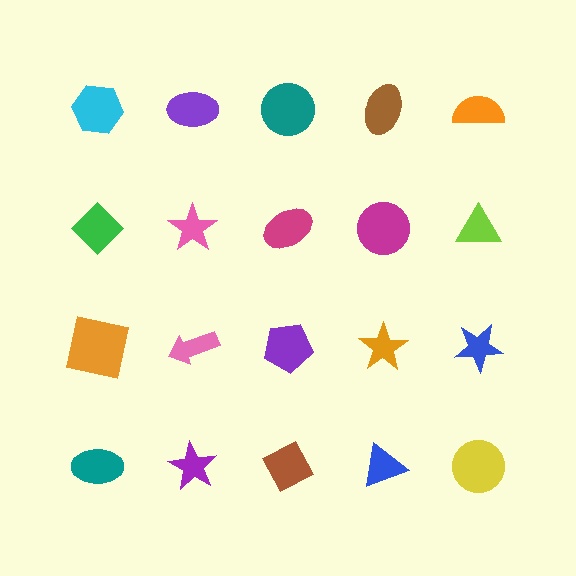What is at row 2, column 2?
A pink star.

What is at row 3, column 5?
A blue star.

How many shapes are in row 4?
5 shapes.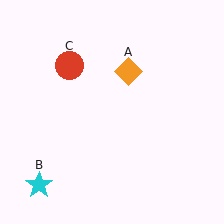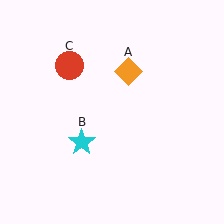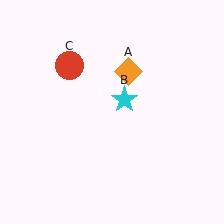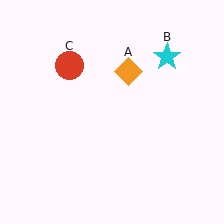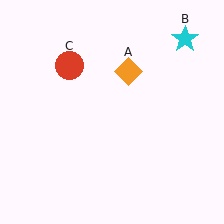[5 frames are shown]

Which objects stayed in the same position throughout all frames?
Orange diamond (object A) and red circle (object C) remained stationary.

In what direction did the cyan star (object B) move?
The cyan star (object B) moved up and to the right.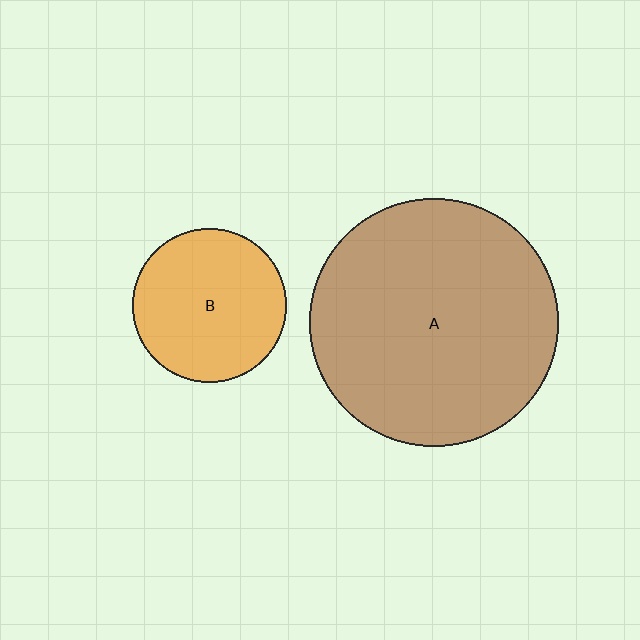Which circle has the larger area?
Circle A (brown).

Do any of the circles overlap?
No, none of the circles overlap.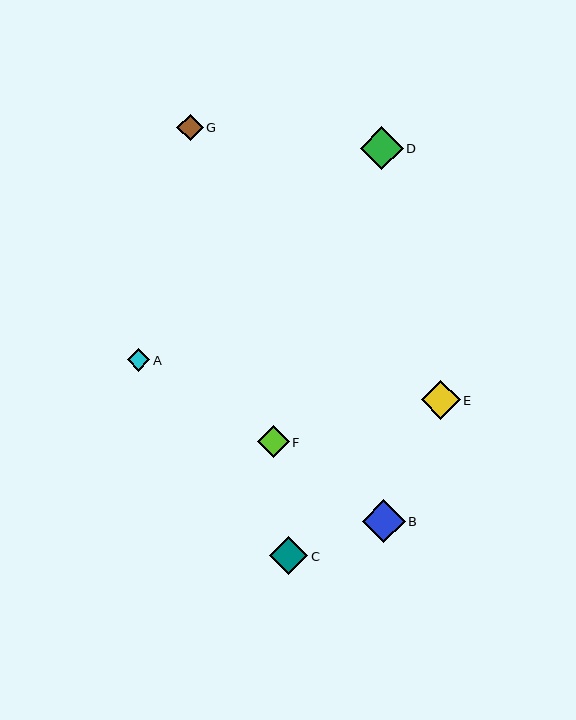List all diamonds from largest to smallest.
From largest to smallest: D, B, E, C, F, G, A.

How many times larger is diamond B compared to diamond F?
Diamond B is approximately 1.4 times the size of diamond F.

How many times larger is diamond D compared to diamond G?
Diamond D is approximately 1.6 times the size of diamond G.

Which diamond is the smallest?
Diamond A is the smallest with a size of approximately 23 pixels.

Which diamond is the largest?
Diamond D is the largest with a size of approximately 43 pixels.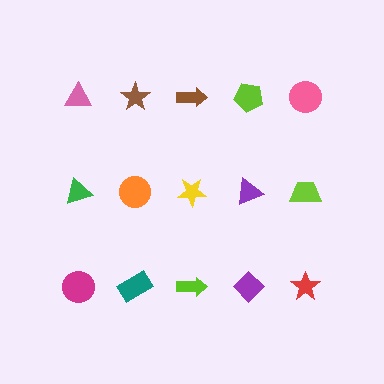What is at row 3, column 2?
A teal rectangle.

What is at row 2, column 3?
A yellow star.